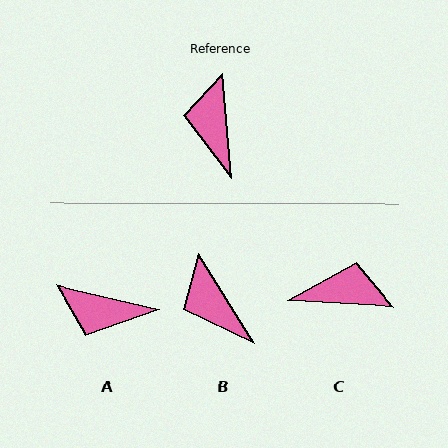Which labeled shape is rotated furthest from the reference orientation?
C, about 98 degrees away.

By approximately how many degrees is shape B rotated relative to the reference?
Approximately 27 degrees counter-clockwise.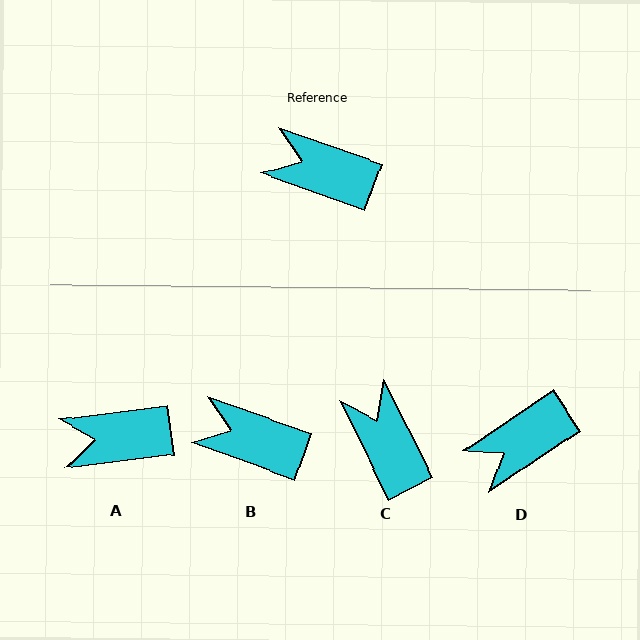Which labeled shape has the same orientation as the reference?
B.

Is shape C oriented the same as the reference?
No, it is off by about 44 degrees.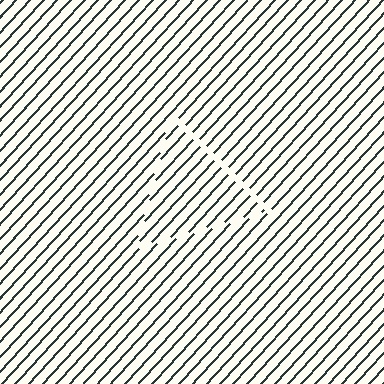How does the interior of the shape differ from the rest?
The interior of the shape contains the same grating, shifted by half a period — the contour is defined by the phase discontinuity where line-ends from the inner and outer gratings abut.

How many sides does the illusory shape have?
3 sides — the line-ends trace a triangle.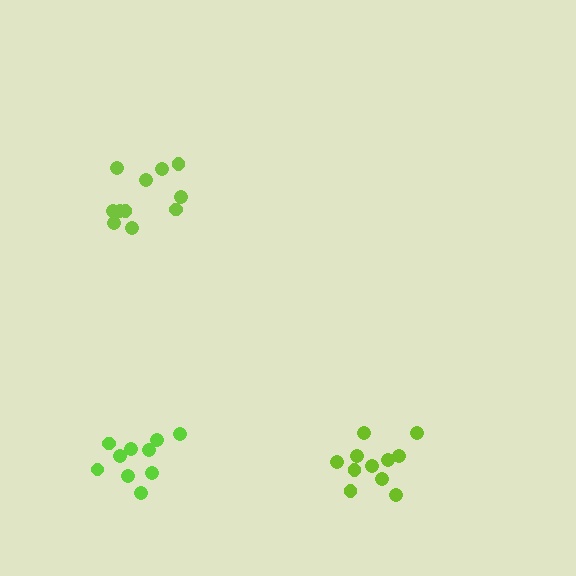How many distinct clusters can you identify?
There are 3 distinct clusters.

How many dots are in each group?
Group 1: 11 dots, Group 2: 11 dots, Group 3: 10 dots (32 total).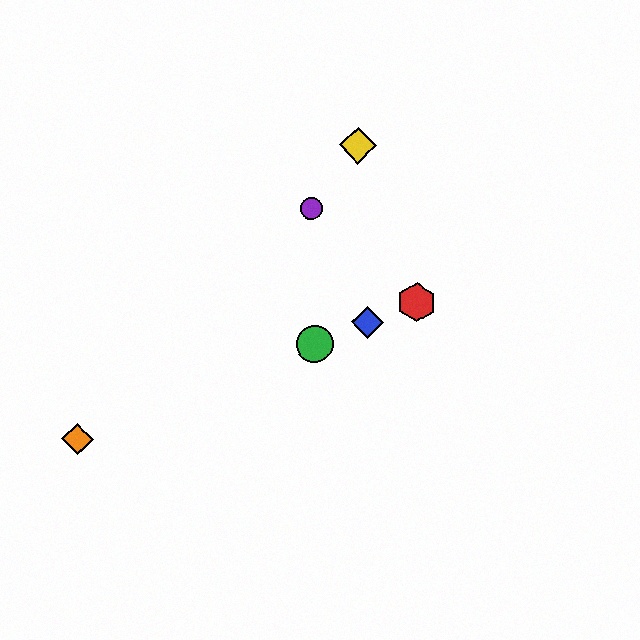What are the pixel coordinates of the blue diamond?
The blue diamond is at (368, 322).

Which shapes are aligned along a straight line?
The red hexagon, the blue diamond, the green circle, the orange diamond are aligned along a straight line.